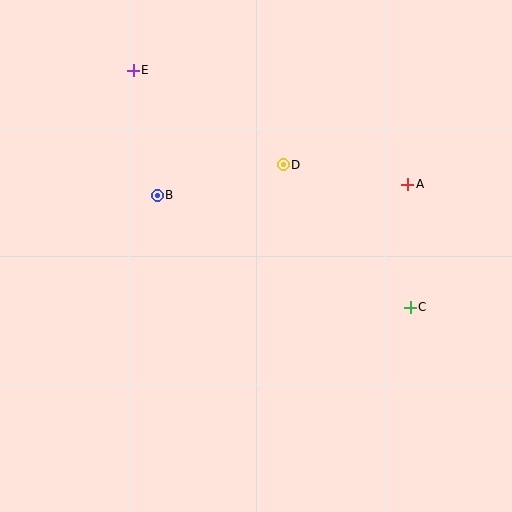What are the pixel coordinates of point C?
Point C is at (410, 307).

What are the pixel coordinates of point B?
Point B is at (157, 195).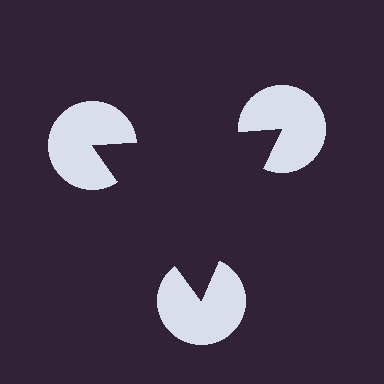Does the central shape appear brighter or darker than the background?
It typically appears slightly darker than the background, even though no actual brightness change is drawn.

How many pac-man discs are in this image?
There are 3 — one at each vertex of the illusory triangle.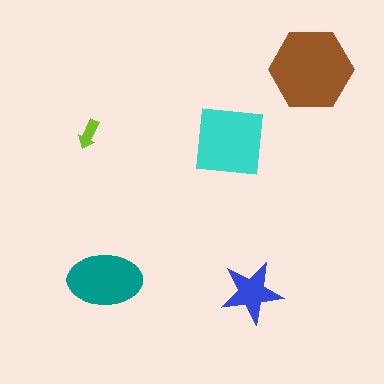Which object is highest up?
The brown hexagon is topmost.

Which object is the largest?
The brown hexagon.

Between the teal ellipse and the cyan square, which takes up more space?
The cyan square.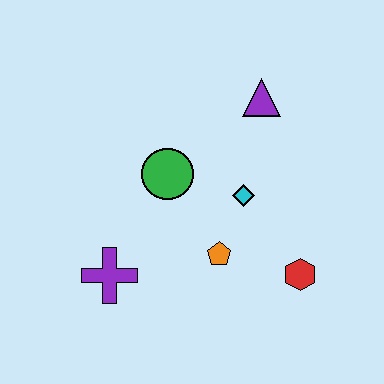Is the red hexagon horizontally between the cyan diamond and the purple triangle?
No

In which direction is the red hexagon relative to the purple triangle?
The red hexagon is below the purple triangle.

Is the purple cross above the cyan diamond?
No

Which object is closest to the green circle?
The cyan diamond is closest to the green circle.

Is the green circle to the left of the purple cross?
No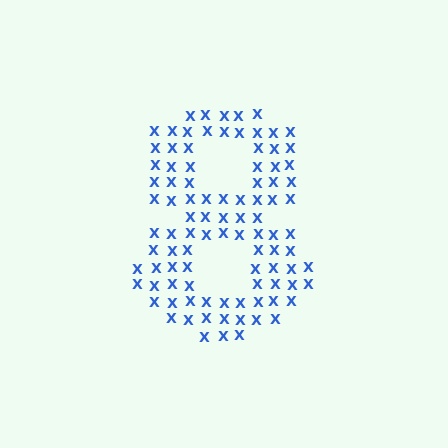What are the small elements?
The small elements are letter X's.